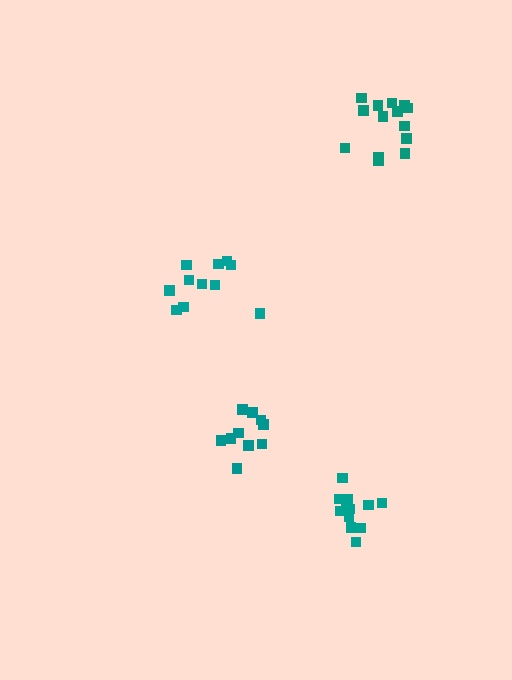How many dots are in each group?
Group 1: 10 dots, Group 2: 12 dots, Group 3: 11 dots, Group 4: 14 dots (47 total).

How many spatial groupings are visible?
There are 4 spatial groupings.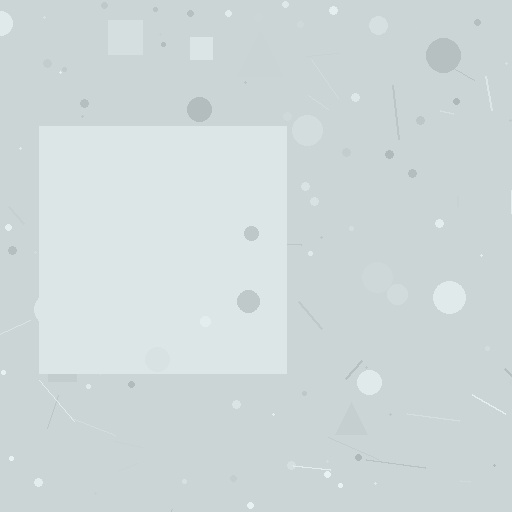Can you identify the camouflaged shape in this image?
The camouflaged shape is a square.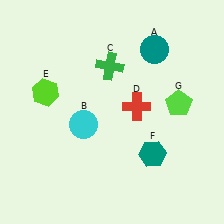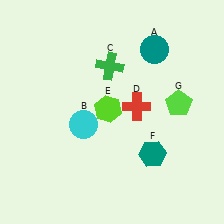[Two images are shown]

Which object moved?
The lime hexagon (E) moved right.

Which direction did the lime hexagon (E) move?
The lime hexagon (E) moved right.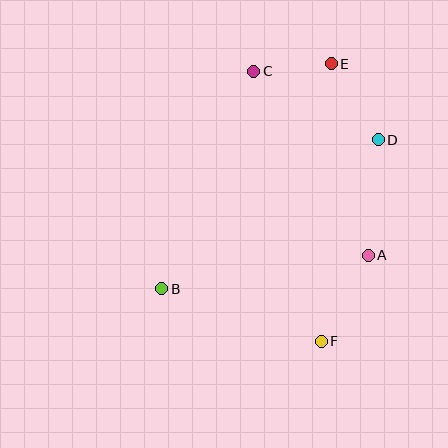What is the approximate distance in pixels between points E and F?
The distance between E and F is approximately 278 pixels.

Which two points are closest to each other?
Points C and E are closest to each other.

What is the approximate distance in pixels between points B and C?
The distance between B and C is approximately 236 pixels.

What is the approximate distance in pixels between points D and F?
The distance between D and F is approximately 209 pixels.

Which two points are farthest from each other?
Points B and E are farthest from each other.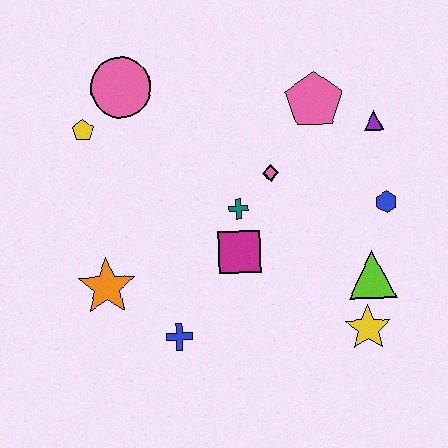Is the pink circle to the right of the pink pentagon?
No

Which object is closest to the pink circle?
The yellow pentagon is closest to the pink circle.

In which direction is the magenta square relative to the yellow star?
The magenta square is to the left of the yellow star.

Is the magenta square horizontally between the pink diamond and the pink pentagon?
No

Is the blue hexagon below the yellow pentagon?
Yes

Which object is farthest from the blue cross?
The purple triangle is farthest from the blue cross.